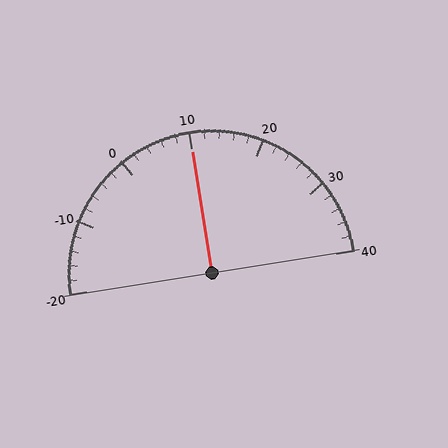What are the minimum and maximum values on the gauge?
The gauge ranges from -20 to 40.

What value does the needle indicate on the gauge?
The needle indicates approximately 10.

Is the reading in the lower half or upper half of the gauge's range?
The reading is in the upper half of the range (-20 to 40).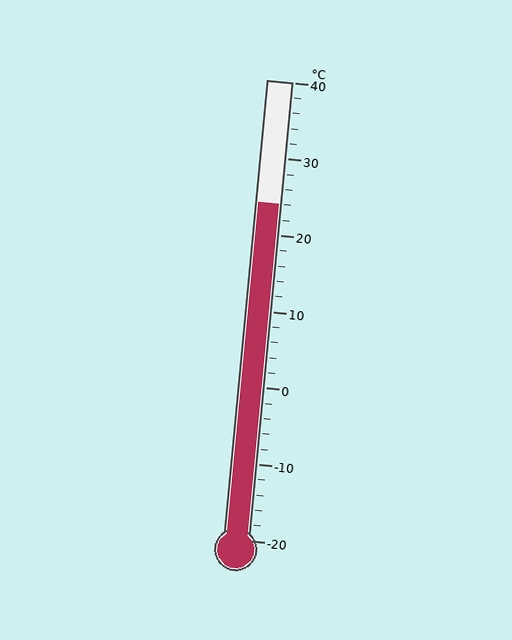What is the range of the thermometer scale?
The thermometer scale ranges from -20°C to 40°C.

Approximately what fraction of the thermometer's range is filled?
The thermometer is filled to approximately 75% of its range.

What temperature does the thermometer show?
The thermometer shows approximately 24°C.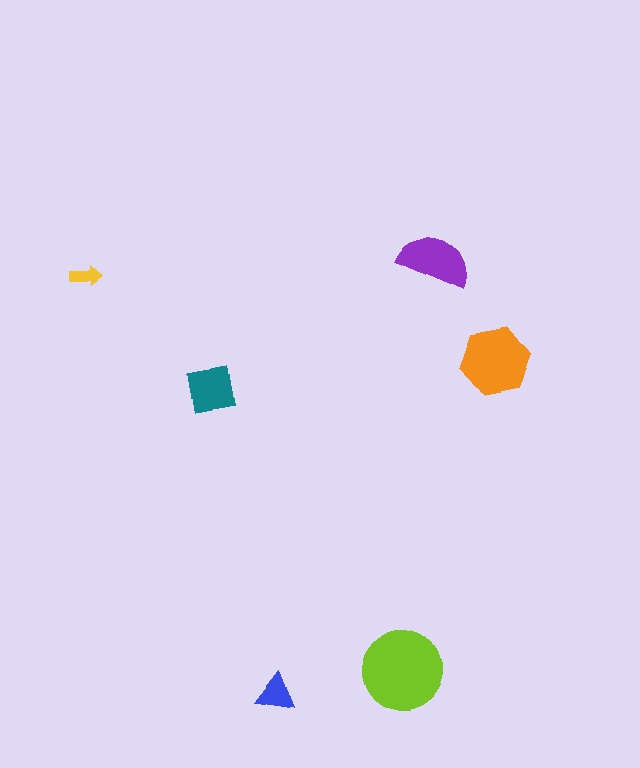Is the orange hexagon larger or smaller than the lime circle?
Smaller.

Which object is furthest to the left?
The yellow arrow is leftmost.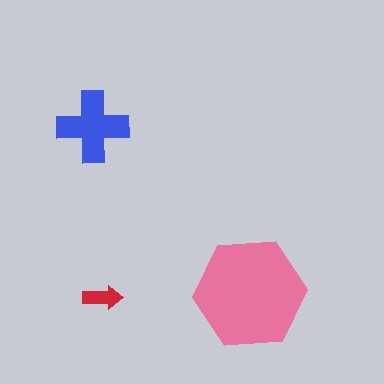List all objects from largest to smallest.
The pink hexagon, the blue cross, the red arrow.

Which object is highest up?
The blue cross is topmost.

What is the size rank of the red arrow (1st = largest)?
3rd.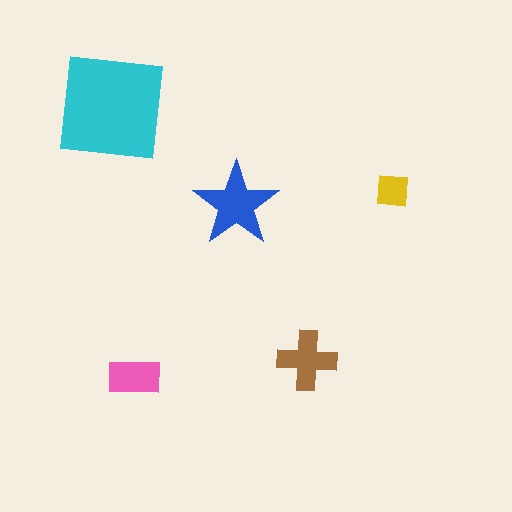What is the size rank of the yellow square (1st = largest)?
5th.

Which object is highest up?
The cyan square is topmost.